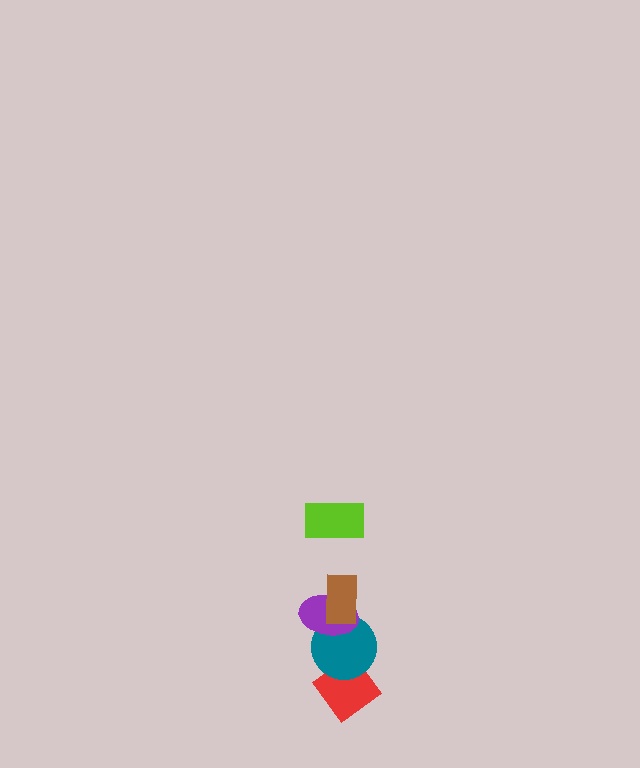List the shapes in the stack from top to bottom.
From top to bottom: the lime rectangle, the brown rectangle, the purple ellipse, the teal circle, the red diamond.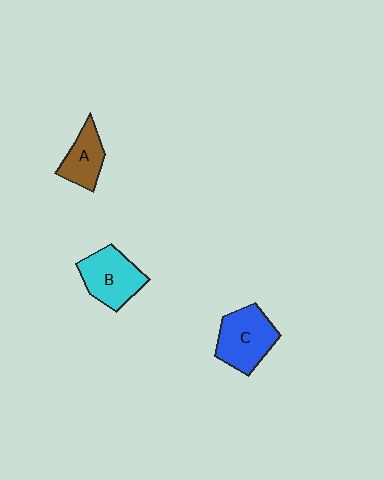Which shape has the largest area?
Shape C (blue).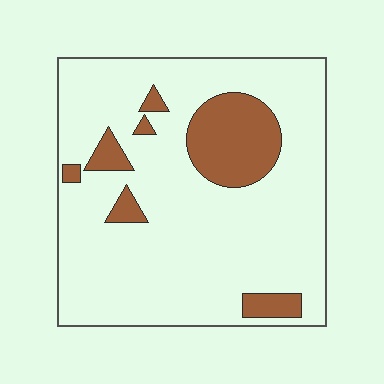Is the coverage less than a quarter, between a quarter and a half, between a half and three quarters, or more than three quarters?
Less than a quarter.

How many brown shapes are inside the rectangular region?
7.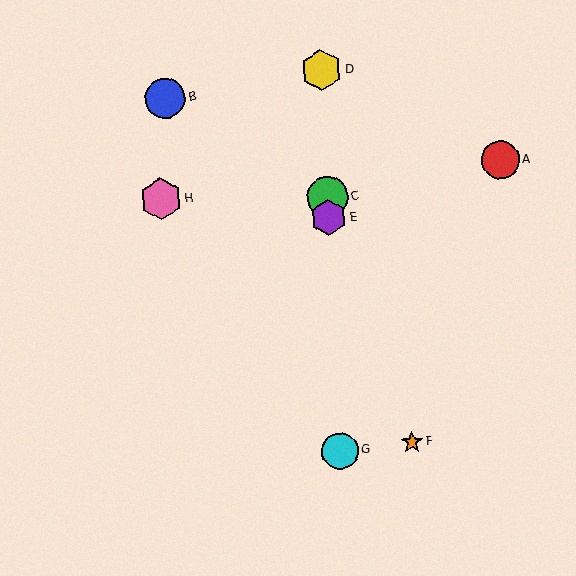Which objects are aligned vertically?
Objects C, D, E, G are aligned vertically.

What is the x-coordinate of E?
Object E is at x≈329.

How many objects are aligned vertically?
4 objects (C, D, E, G) are aligned vertically.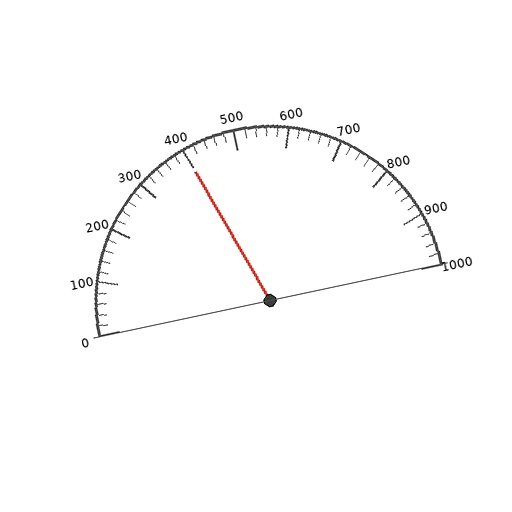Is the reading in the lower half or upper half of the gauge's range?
The reading is in the lower half of the range (0 to 1000).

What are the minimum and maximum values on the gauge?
The gauge ranges from 0 to 1000.